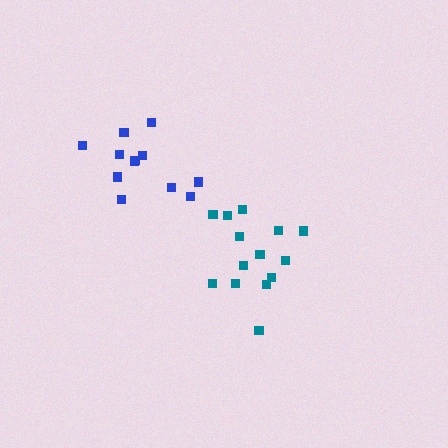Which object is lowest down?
The teal cluster is bottommost.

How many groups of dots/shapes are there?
There are 2 groups.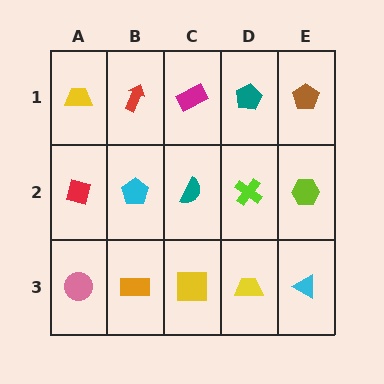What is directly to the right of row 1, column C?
A teal pentagon.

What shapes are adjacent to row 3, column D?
A lime cross (row 2, column D), a yellow square (row 3, column C), a cyan triangle (row 3, column E).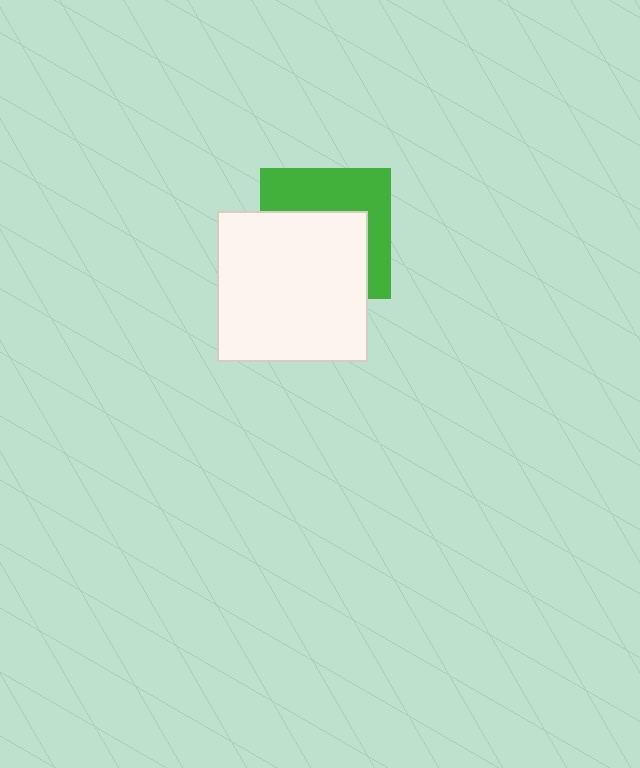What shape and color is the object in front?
The object in front is a white square.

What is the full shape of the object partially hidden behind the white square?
The partially hidden object is a green square.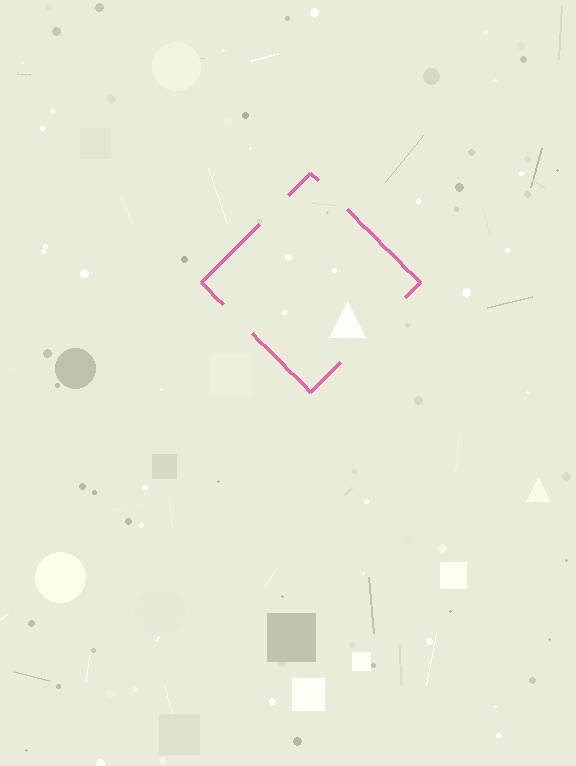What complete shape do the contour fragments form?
The contour fragments form a diamond.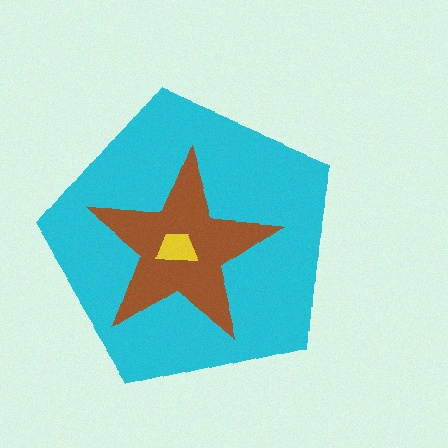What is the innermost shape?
The yellow trapezoid.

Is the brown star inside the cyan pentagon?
Yes.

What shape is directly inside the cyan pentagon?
The brown star.